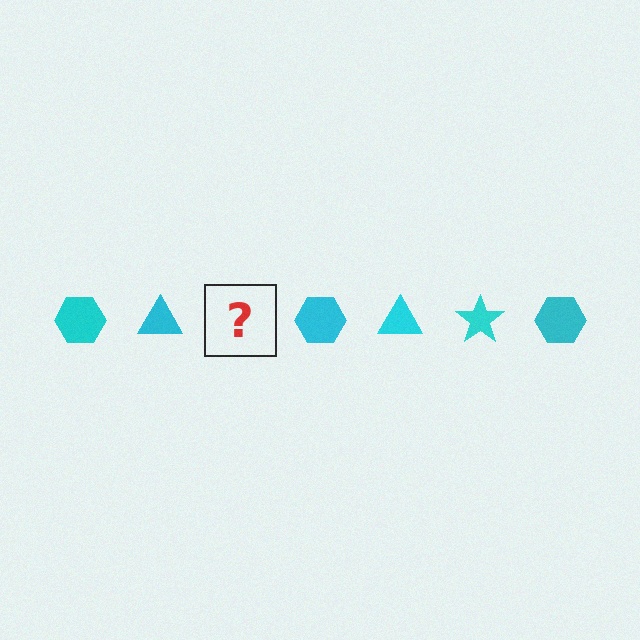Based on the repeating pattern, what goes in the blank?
The blank should be a cyan star.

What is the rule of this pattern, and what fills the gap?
The rule is that the pattern cycles through hexagon, triangle, star shapes in cyan. The gap should be filled with a cyan star.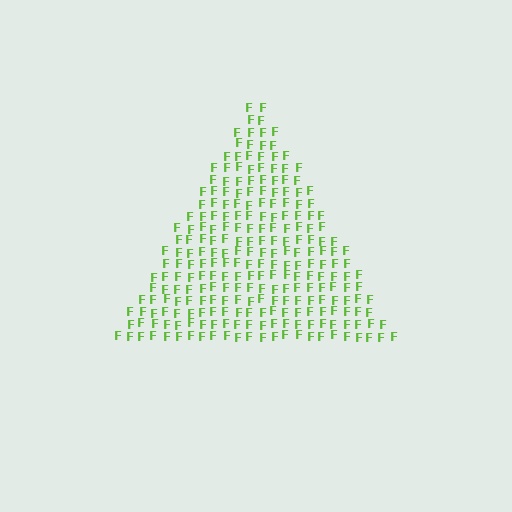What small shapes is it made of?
It is made of small letter F's.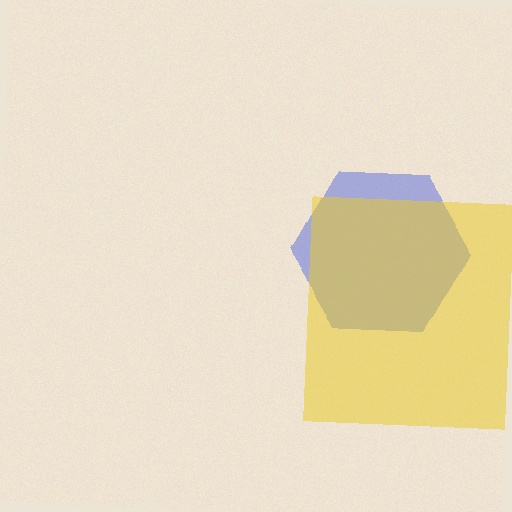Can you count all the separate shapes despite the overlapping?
Yes, there are 2 separate shapes.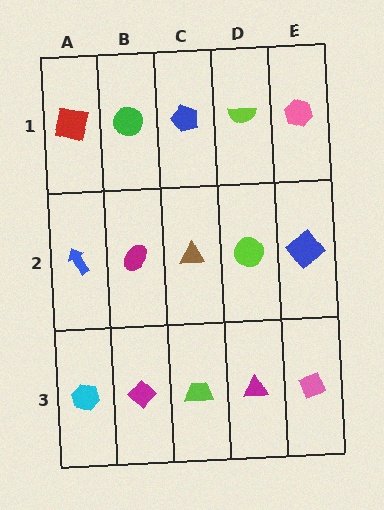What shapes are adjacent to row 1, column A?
A blue arrow (row 2, column A), a green circle (row 1, column B).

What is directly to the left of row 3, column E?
A magenta triangle.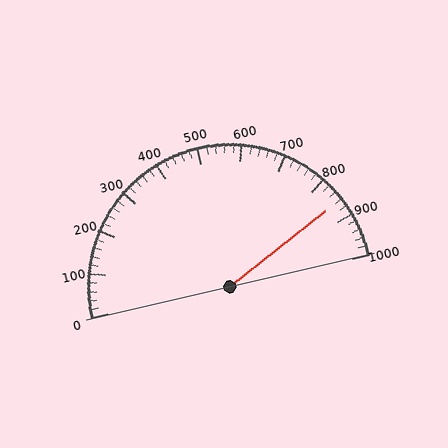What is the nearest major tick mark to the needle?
The nearest major tick mark is 900.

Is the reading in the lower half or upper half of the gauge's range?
The reading is in the upper half of the range (0 to 1000).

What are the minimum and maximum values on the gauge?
The gauge ranges from 0 to 1000.